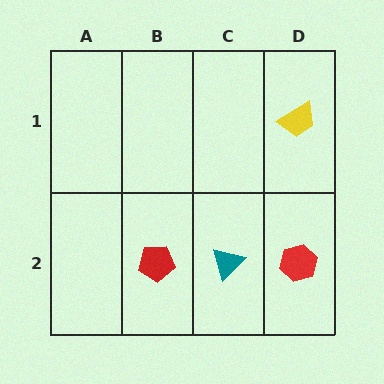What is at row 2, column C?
A teal triangle.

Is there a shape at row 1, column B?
No, that cell is empty.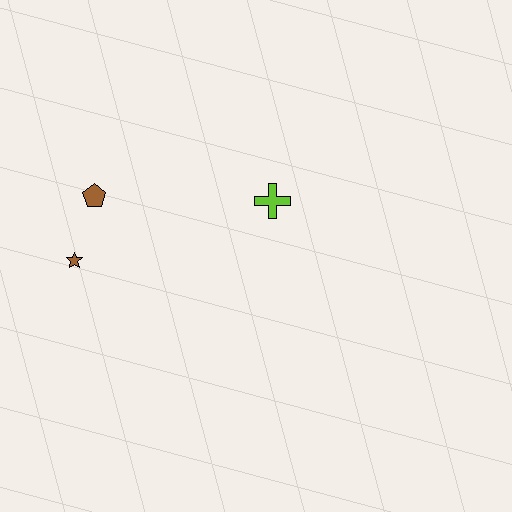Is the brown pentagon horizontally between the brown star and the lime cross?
Yes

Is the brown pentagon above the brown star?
Yes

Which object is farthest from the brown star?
The lime cross is farthest from the brown star.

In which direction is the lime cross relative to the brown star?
The lime cross is to the right of the brown star.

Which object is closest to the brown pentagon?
The brown star is closest to the brown pentagon.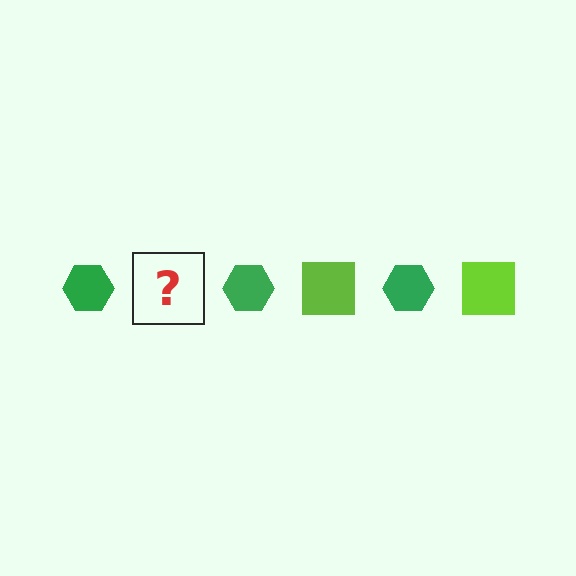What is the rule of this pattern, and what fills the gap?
The rule is that the pattern alternates between green hexagon and lime square. The gap should be filled with a lime square.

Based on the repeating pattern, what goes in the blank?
The blank should be a lime square.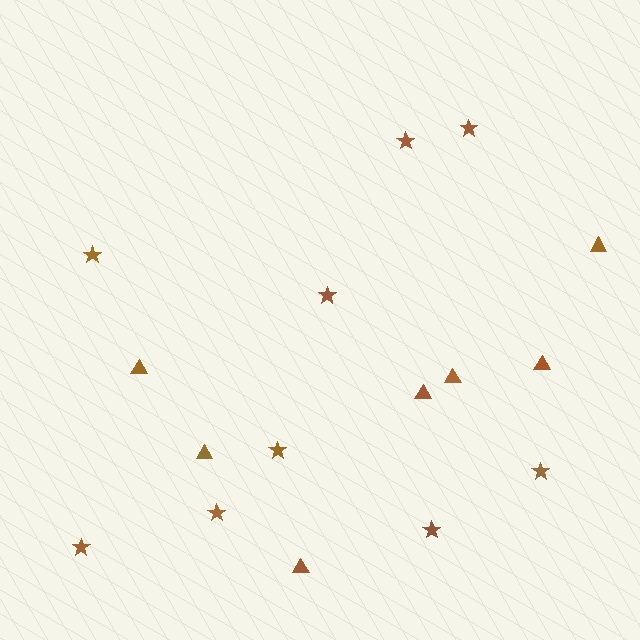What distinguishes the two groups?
There are 2 groups: one group of triangles (7) and one group of stars (9).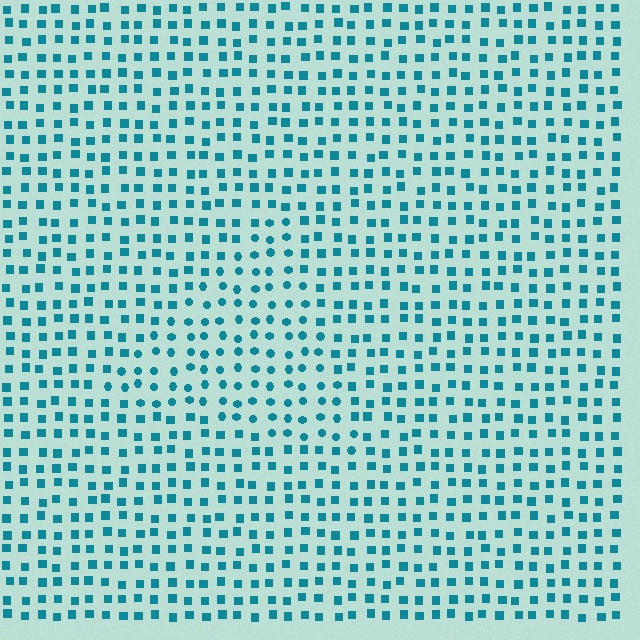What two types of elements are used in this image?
The image uses circles inside the triangle region and squares outside it.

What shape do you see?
I see a triangle.